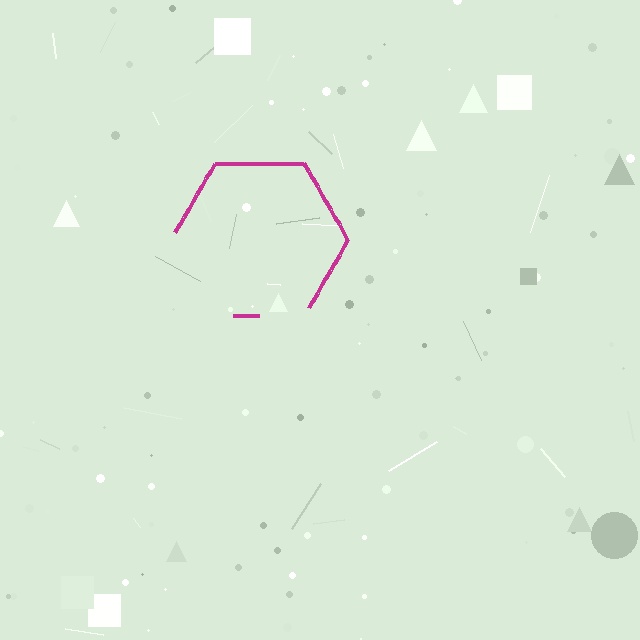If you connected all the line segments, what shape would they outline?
They would outline a hexagon.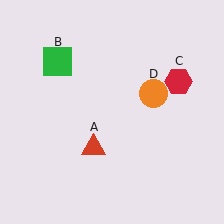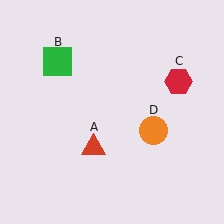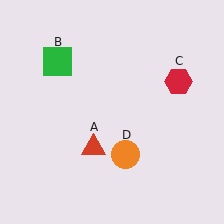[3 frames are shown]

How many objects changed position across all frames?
1 object changed position: orange circle (object D).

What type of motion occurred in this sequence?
The orange circle (object D) rotated clockwise around the center of the scene.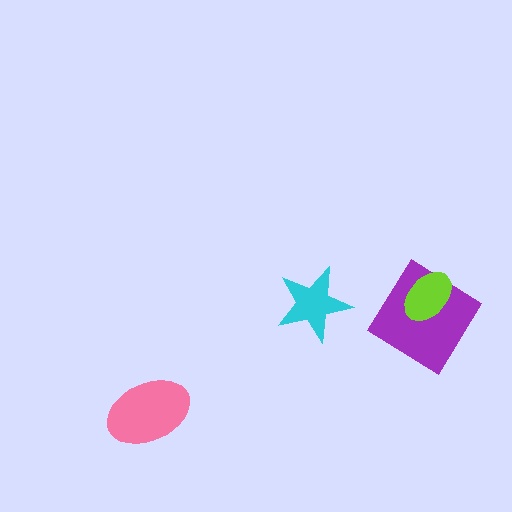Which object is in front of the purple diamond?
The lime ellipse is in front of the purple diamond.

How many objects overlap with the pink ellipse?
0 objects overlap with the pink ellipse.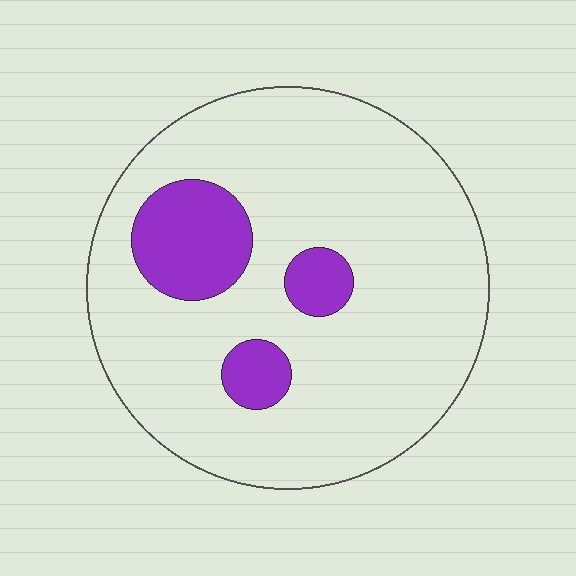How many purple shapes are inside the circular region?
3.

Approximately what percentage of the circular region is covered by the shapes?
Approximately 15%.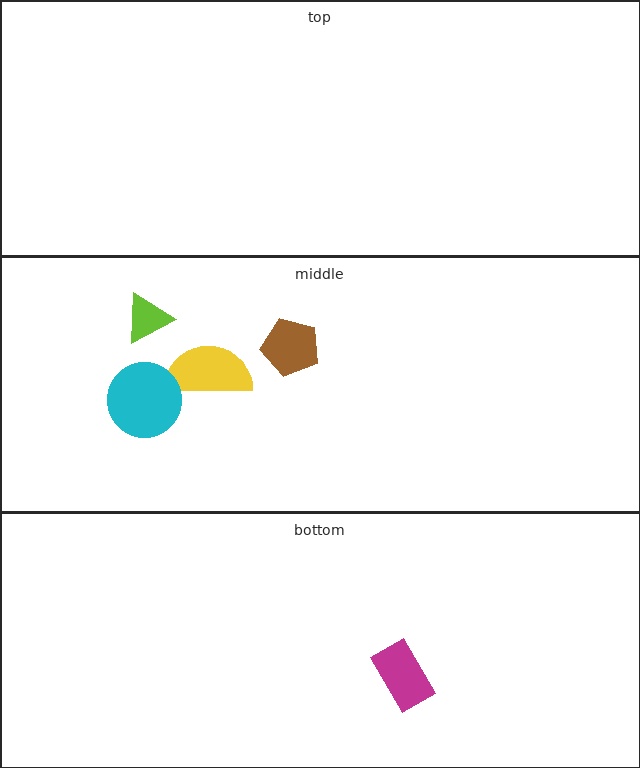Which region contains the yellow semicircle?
The middle region.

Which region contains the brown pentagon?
The middle region.